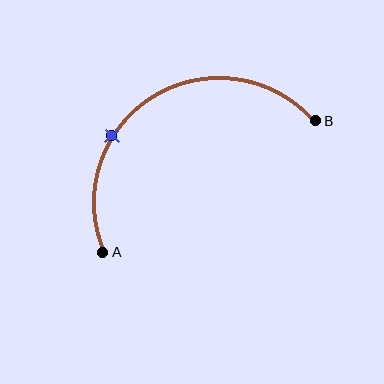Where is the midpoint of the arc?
The arc midpoint is the point on the curve farthest from the straight line joining A and B. It sits above that line.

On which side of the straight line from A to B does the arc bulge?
The arc bulges above the straight line connecting A and B.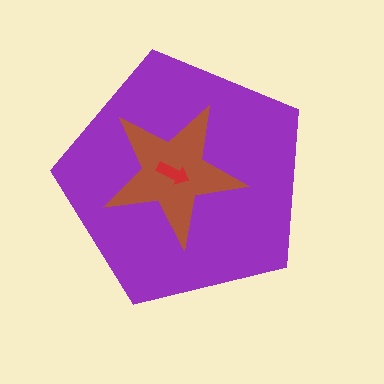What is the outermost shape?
The purple pentagon.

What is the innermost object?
The red arrow.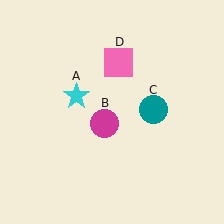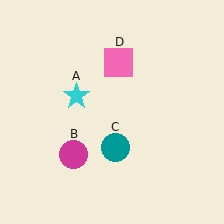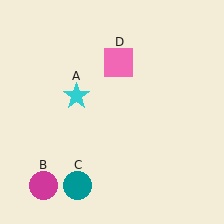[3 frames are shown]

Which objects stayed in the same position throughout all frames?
Cyan star (object A) and pink square (object D) remained stationary.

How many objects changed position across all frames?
2 objects changed position: magenta circle (object B), teal circle (object C).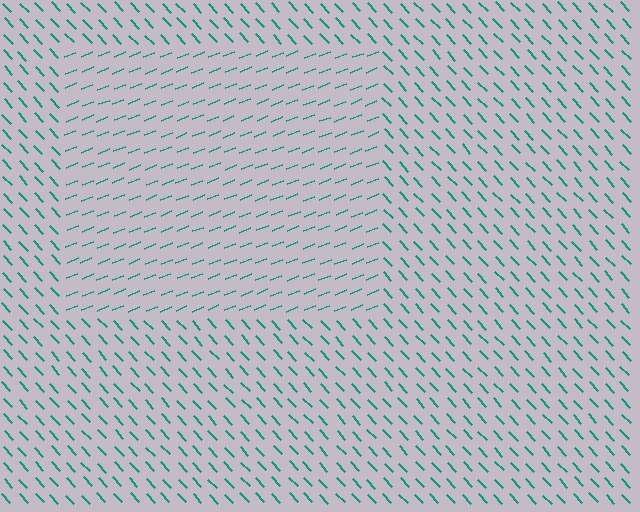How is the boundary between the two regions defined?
The boundary is defined purely by a change in line orientation (approximately 69 degrees difference). All lines are the same color and thickness.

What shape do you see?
I see a rectangle.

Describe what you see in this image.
The image is filled with small teal line segments. A rectangle region in the image has lines oriented differently from the surrounding lines, creating a visible texture boundary.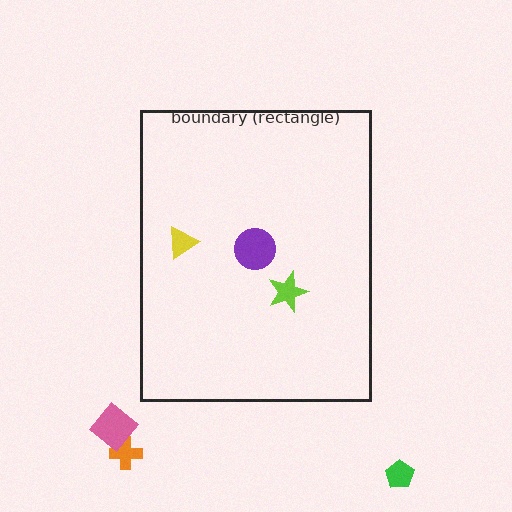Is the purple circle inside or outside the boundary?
Inside.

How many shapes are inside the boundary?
3 inside, 3 outside.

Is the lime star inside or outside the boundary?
Inside.